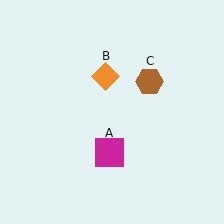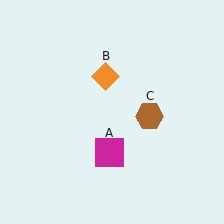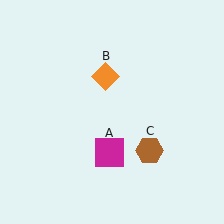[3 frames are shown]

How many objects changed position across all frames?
1 object changed position: brown hexagon (object C).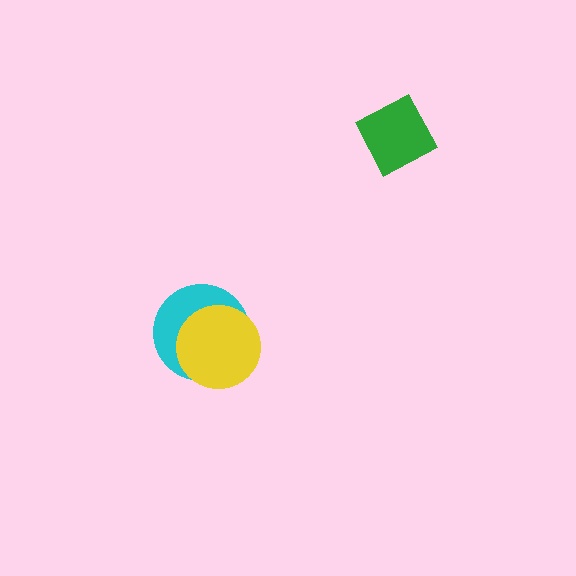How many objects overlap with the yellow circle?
1 object overlaps with the yellow circle.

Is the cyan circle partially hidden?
Yes, it is partially covered by another shape.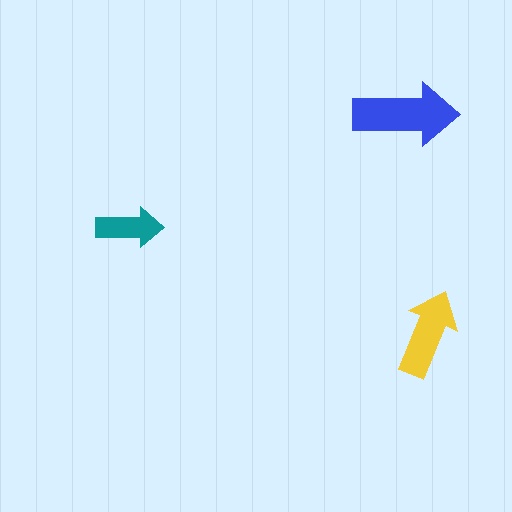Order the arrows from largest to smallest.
the blue one, the yellow one, the teal one.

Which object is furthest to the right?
The yellow arrow is rightmost.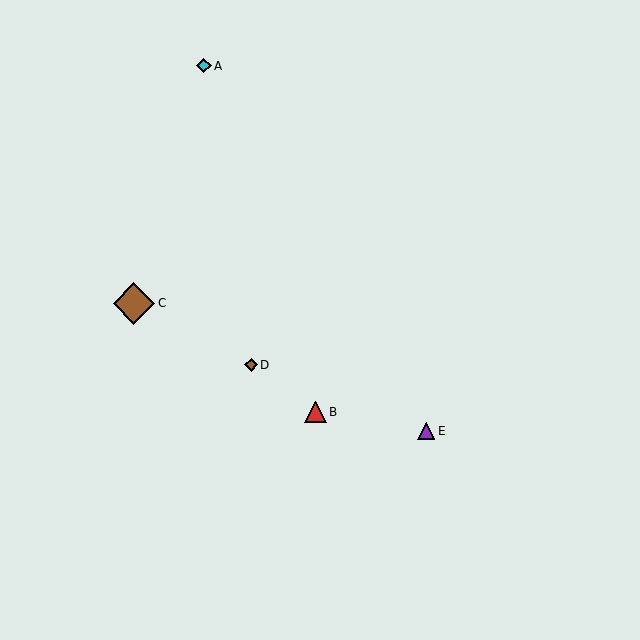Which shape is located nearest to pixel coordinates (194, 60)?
The cyan diamond (labeled A) at (204, 66) is nearest to that location.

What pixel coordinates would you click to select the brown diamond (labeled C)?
Click at (134, 303) to select the brown diamond C.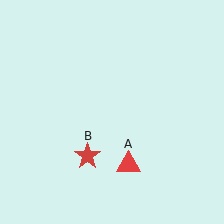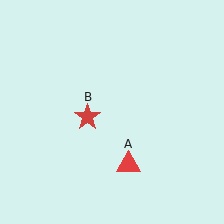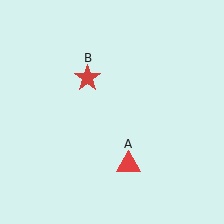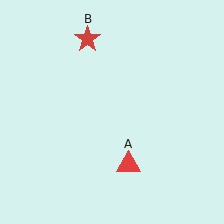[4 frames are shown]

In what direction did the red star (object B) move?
The red star (object B) moved up.